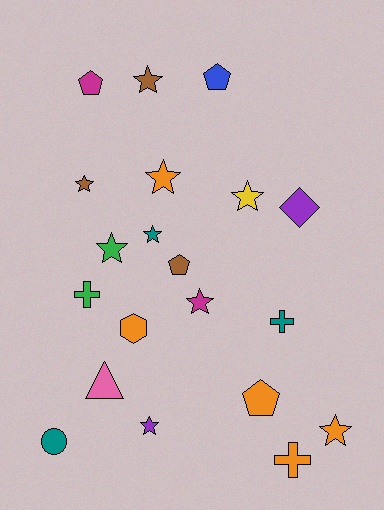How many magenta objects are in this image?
There are 2 magenta objects.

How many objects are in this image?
There are 20 objects.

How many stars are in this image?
There are 9 stars.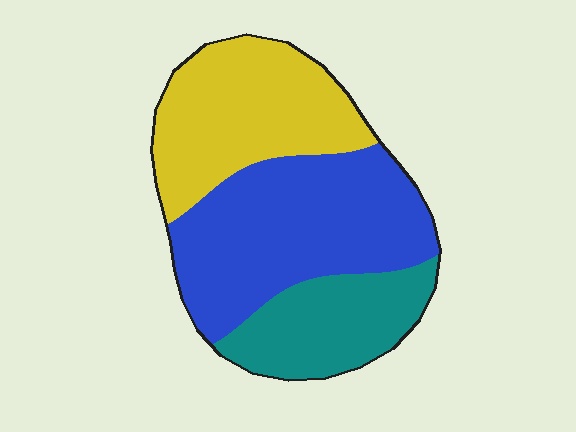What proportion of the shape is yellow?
Yellow covers 33% of the shape.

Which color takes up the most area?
Blue, at roughly 45%.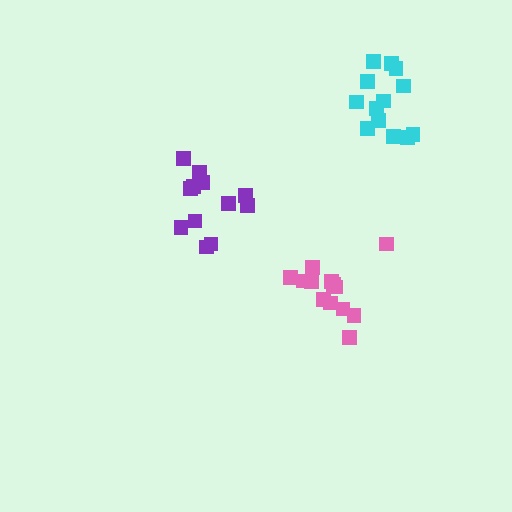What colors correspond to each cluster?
The clusters are colored: pink, cyan, purple.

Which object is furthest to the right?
The cyan cluster is rightmost.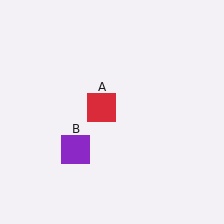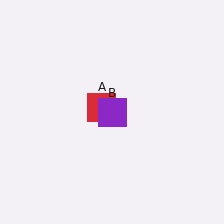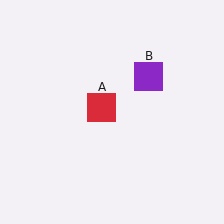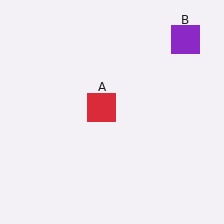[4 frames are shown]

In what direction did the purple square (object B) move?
The purple square (object B) moved up and to the right.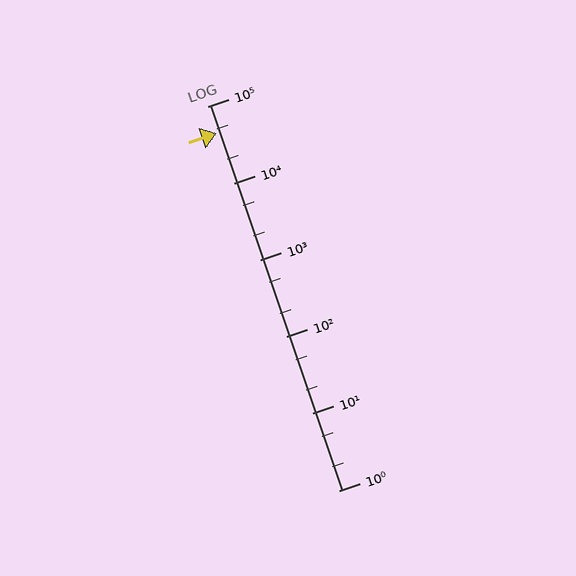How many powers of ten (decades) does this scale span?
The scale spans 5 decades, from 1 to 100000.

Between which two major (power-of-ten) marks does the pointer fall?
The pointer is between 10000 and 100000.